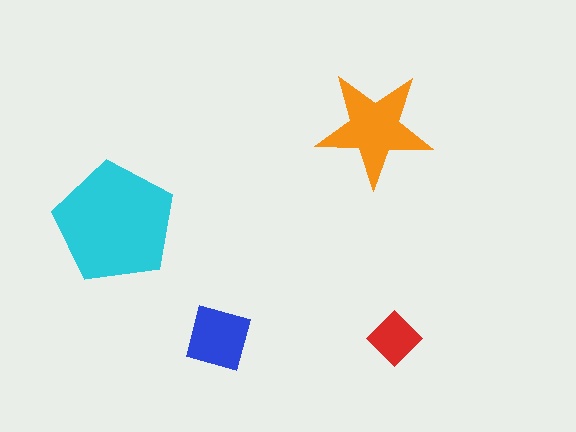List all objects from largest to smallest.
The cyan pentagon, the orange star, the blue square, the red diamond.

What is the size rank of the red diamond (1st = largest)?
4th.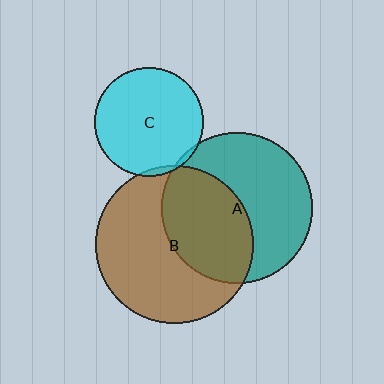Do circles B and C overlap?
Yes.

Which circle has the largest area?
Circle B (brown).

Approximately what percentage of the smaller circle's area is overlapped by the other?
Approximately 5%.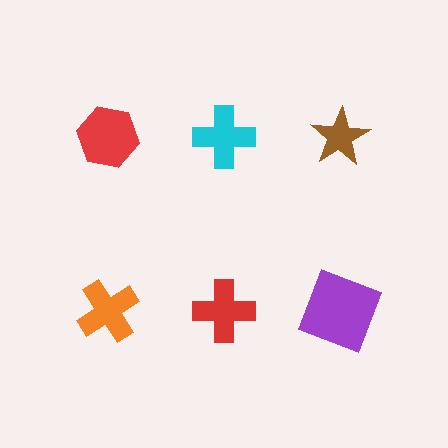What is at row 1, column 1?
A red hexagon.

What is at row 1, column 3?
A brown star.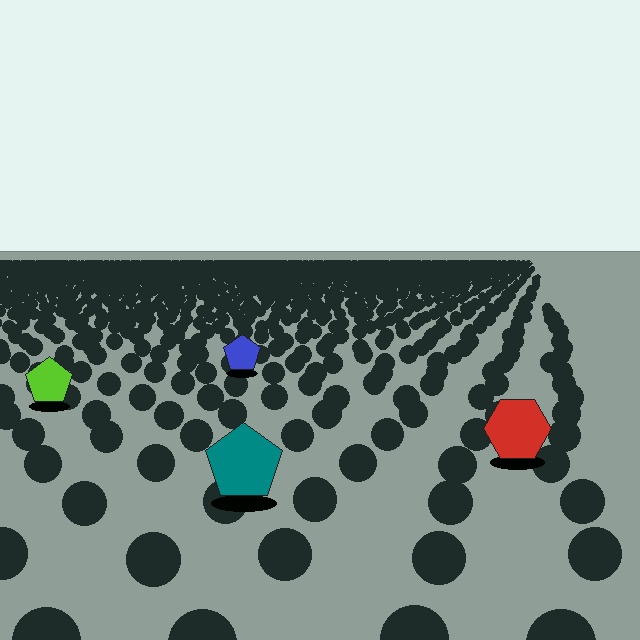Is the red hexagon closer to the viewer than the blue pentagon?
Yes. The red hexagon is closer — you can tell from the texture gradient: the ground texture is coarser near it.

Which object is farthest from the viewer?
The blue pentagon is farthest from the viewer. It appears smaller and the ground texture around it is denser.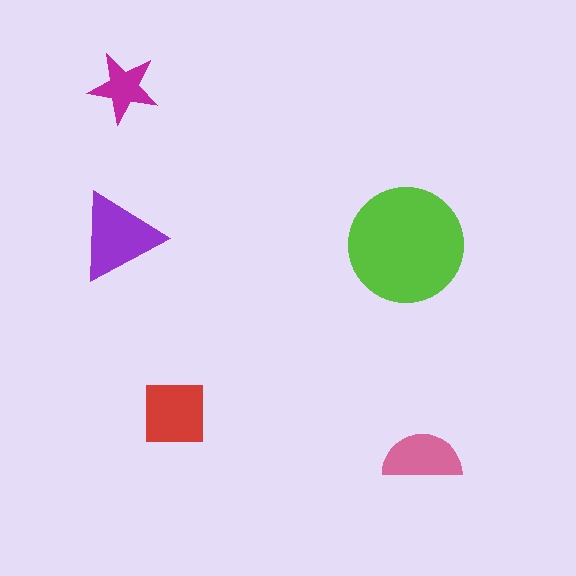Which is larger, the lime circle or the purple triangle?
The lime circle.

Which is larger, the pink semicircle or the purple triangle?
The purple triangle.